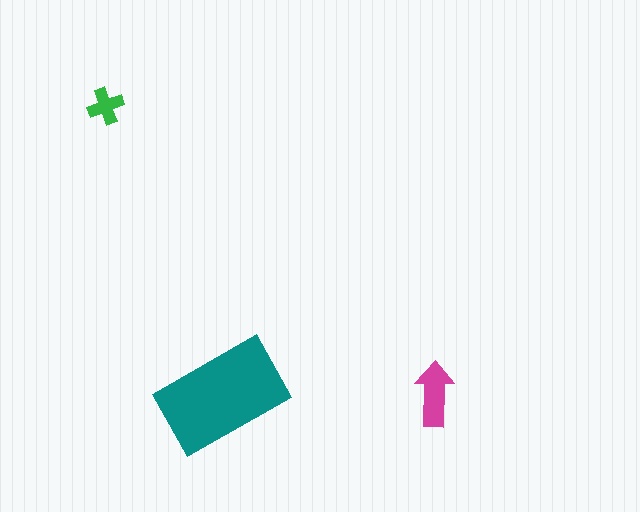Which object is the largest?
The teal rectangle.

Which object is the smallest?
The green cross.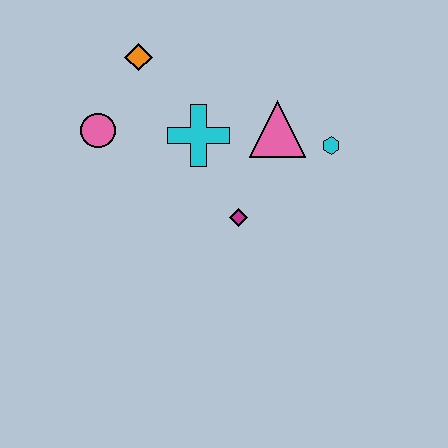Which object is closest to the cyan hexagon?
The pink triangle is closest to the cyan hexagon.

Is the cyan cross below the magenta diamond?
No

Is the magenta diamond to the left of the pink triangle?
Yes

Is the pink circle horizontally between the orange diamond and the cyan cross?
No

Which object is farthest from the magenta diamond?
The orange diamond is farthest from the magenta diamond.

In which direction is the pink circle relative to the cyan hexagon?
The pink circle is to the left of the cyan hexagon.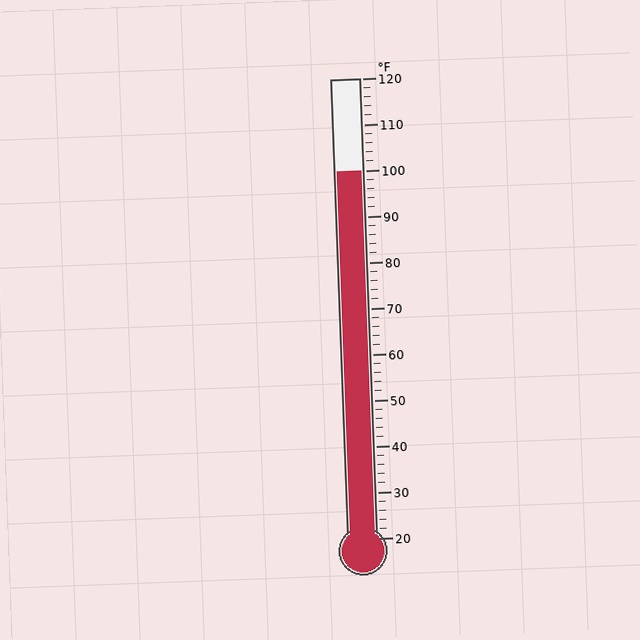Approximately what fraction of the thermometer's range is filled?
The thermometer is filled to approximately 80% of its range.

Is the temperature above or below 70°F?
The temperature is above 70°F.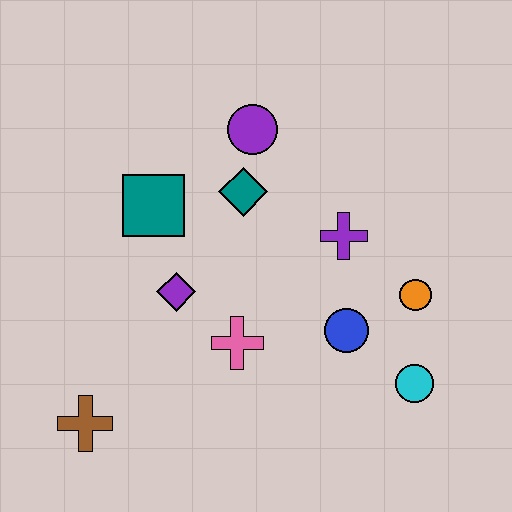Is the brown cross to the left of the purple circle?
Yes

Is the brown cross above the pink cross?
No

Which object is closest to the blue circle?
The orange circle is closest to the blue circle.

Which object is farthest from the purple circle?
The brown cross is farthest from the purple circle.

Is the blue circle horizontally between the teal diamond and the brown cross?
No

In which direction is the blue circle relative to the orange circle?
The blue circle is to the left of the orange circle.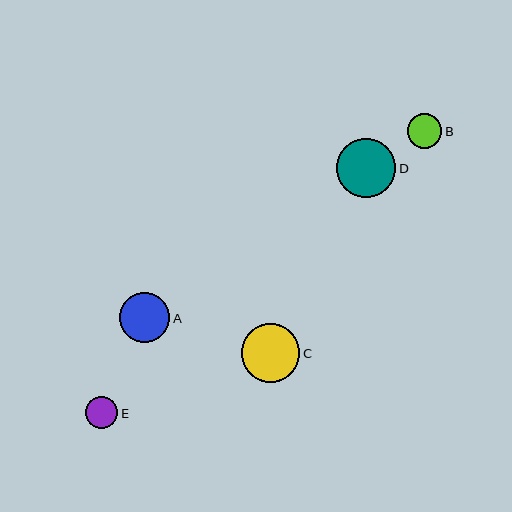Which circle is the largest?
Circle D is the largest with a size of approximately 59 pixels.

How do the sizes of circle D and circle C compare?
Circle D and circle C are approximately the same size.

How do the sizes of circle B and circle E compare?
Circle B and circle E are approximately the same size.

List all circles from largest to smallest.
From largest to smallest: D, C, A, B, E.